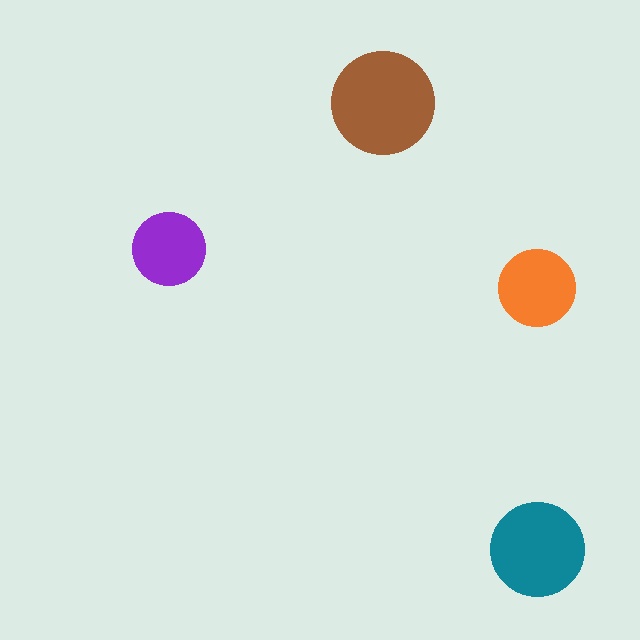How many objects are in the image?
There are 4 objects in the image.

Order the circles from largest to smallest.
the brown one, the teal one, the orange one, the purple one.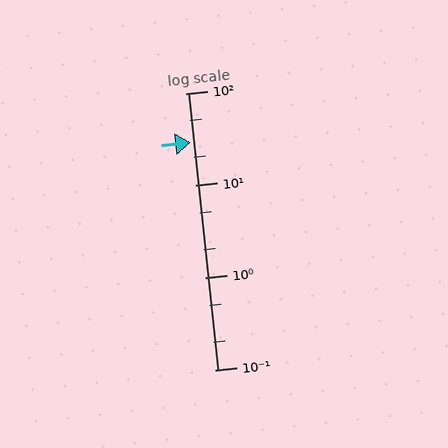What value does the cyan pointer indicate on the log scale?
The pointer indicates approximately 29.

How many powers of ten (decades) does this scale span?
The scale spans 3 decades, from 0.1 to 100.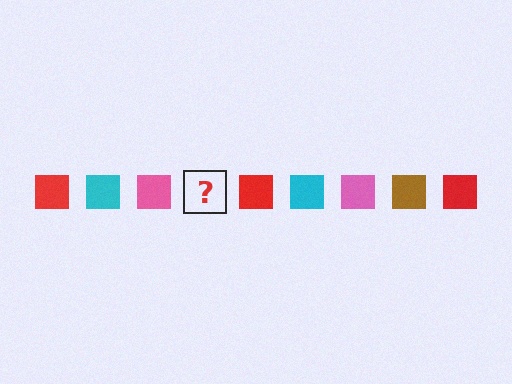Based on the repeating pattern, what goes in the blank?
The blank should be a brown square.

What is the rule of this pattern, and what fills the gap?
The rule is that the pattern cycles through red, cyan, pink, brown squares. The gap should be filled with a brown square.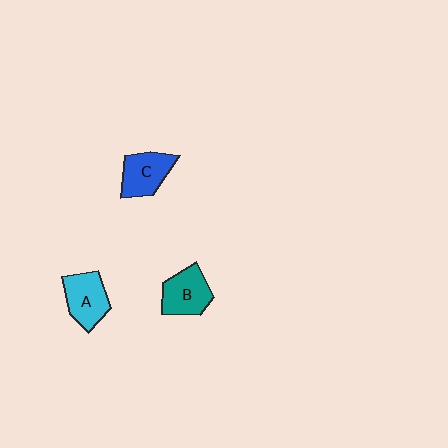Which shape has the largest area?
Shape A (cyan).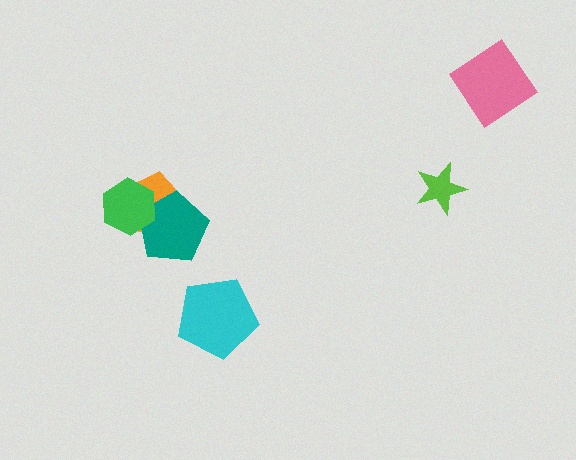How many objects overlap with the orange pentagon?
2 objects overlap with the orange pentagon.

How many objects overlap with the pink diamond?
0 objects overlap with the pink diamond.